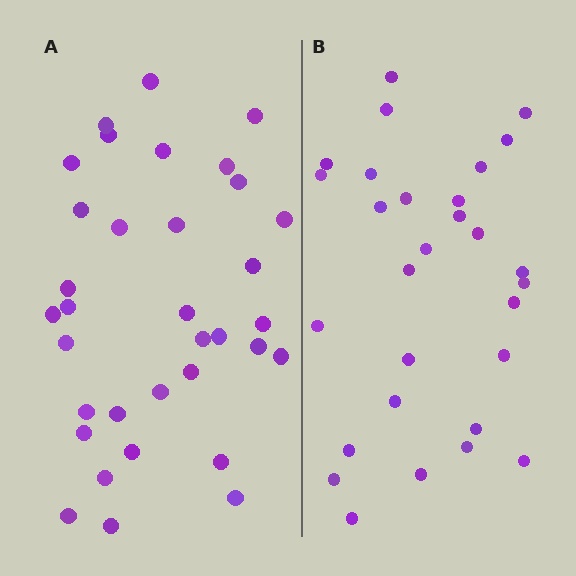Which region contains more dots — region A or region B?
Region A (the left region) has more dots.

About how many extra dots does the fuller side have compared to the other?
Region A has about 5 more dots than region B.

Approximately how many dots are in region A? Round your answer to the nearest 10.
About 30 dots. (The exact count is 34, which rounds to 30.)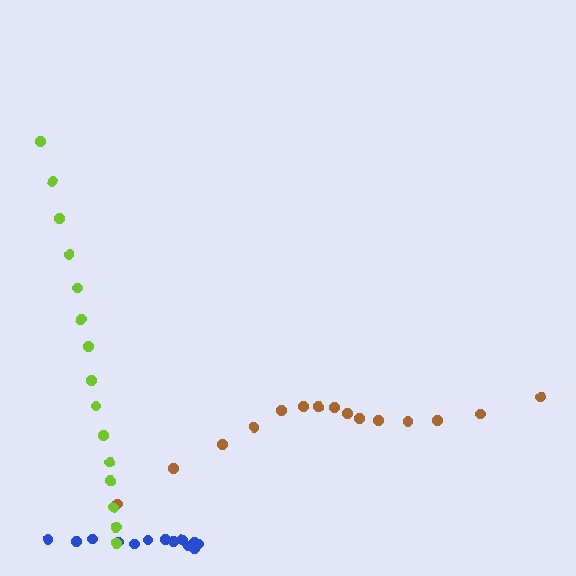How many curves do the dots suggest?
There are 3 distinct paths.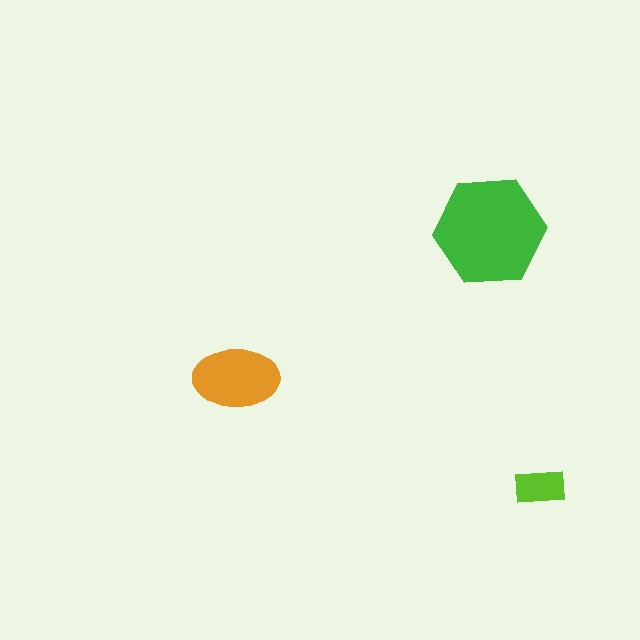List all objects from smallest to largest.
The lime rectangle, the orange ellipse, the green hexagon.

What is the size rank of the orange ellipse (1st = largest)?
2nd.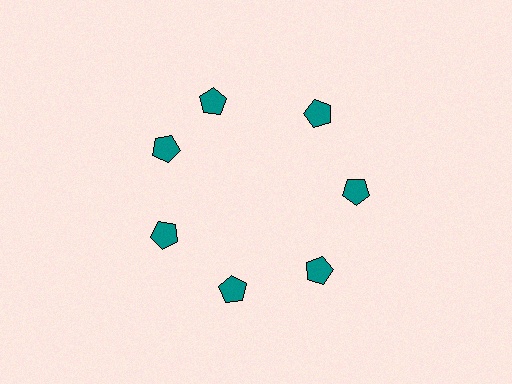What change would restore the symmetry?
The symmetry would be restored by rotating it back into even spacing with its neighbors so that all 7 pentagons sit at equal angles and equal distance from the center.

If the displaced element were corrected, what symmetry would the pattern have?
It would have 7-fold rotational symmetry — the pattern would map onto itself every 51 degrees.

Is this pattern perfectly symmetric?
No. The 7 teal pentagons are arranged in a ring, but one element near the 12 o'clock position is rotated out of alignment along the ring, breaking the 7-fold rotational symmetry.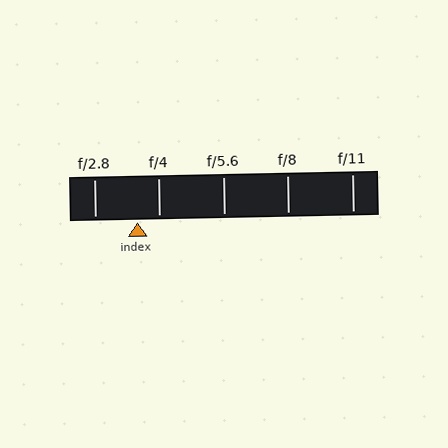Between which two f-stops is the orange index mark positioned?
The index mark is between f/2.8 and f/4.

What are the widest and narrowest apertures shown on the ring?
The widest aperture shown is f/2.8 and the narrowest is f/11.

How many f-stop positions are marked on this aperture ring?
There are 5 f-stop positions marked.